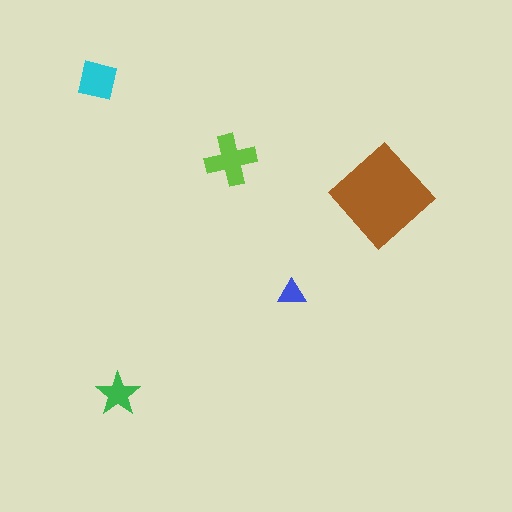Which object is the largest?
The brown diamond.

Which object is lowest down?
The green star is bottommost.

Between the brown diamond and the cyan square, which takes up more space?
The brown diamond.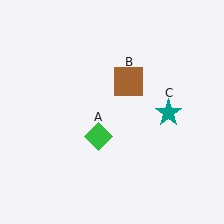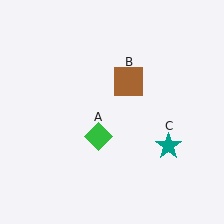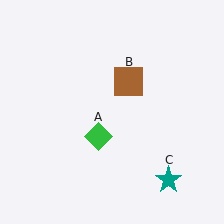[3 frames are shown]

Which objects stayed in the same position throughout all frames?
Green diamond (object A) and brown square (object B) remained stationary.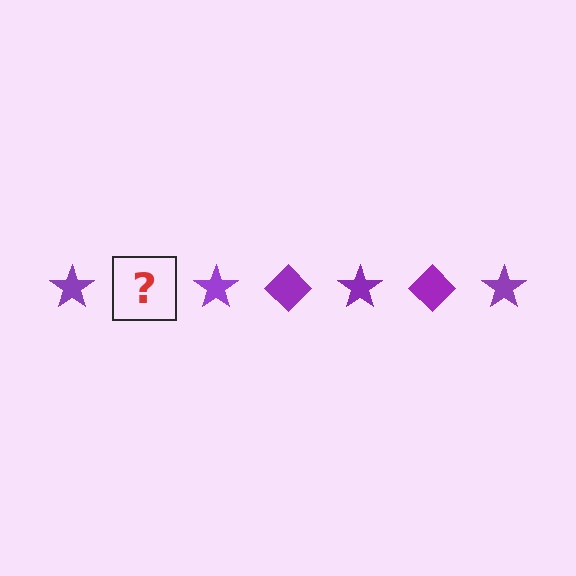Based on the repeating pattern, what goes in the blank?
The blank should be a purple diamond.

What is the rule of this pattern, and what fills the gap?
The rule is that the pattern cycles through star, diamond shapes in purple. The gap should be filled with a purple diamond.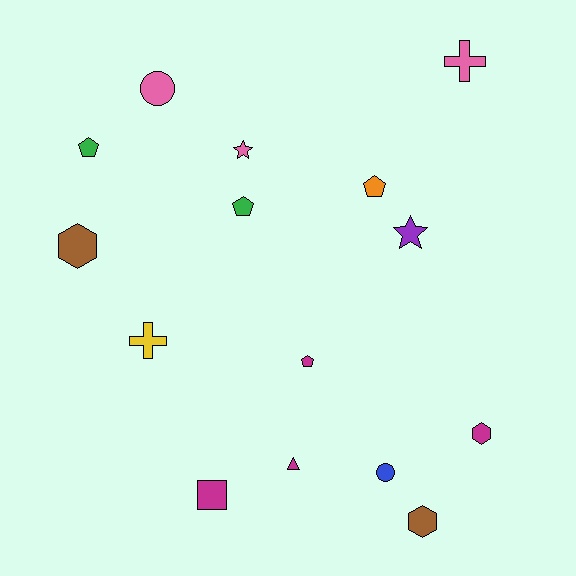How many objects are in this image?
There are 15 objects.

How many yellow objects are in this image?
There is 1 yellow object.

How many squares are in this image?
There is 1 square.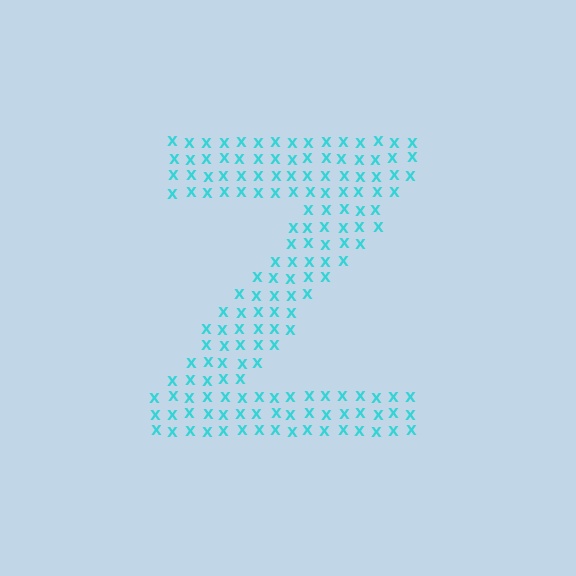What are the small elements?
The small elements are letter X's.